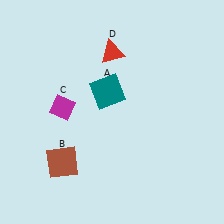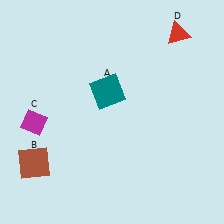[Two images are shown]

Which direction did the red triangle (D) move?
The red triangle (D) moved right.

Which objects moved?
The objects that moved are: the brown square (B), the magenta diamond (C), the red triangle (D).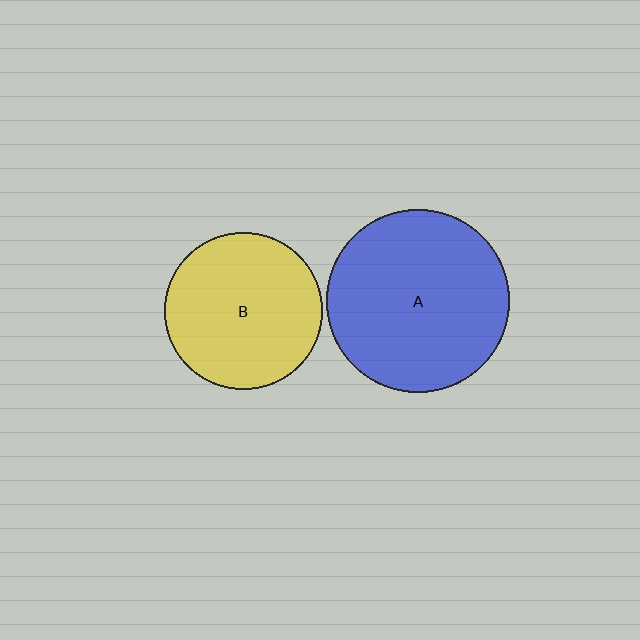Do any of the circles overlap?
No, none of the circles overlap.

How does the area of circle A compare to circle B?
Approximately 1.3 times.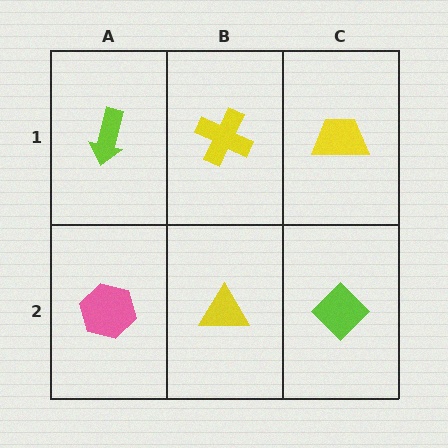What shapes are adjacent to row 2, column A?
A lime arrow (row 1, column A), a yellow triangle (row 2, column B).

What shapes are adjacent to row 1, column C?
A lime diamond (row 2, column C), a yellow cross (row 1, column B).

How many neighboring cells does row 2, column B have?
3.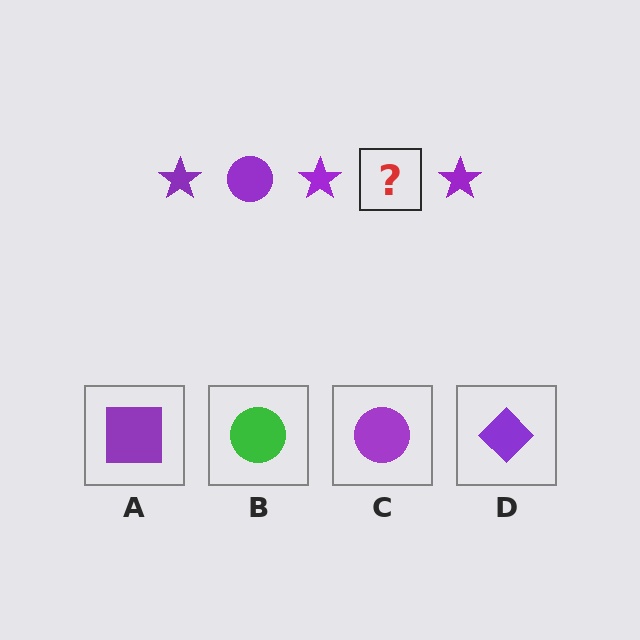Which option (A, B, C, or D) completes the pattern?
C.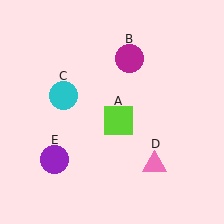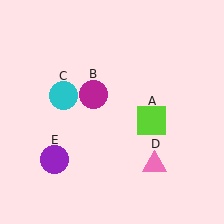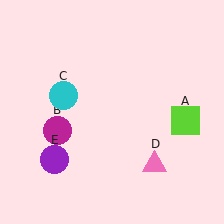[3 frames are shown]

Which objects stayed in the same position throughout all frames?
Cyan circle (object C) and pink triangle (object D) and purple circle (object E) remained stationary.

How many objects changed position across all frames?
2 objects changed position: lime square (object A), magenta circle (object B).